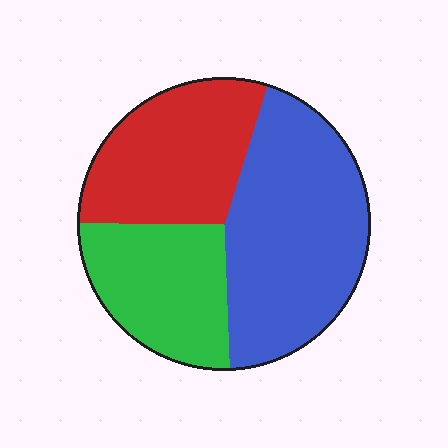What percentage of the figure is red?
Red covers roughly 30% of the figure.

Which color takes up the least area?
Green, at roughly 25%.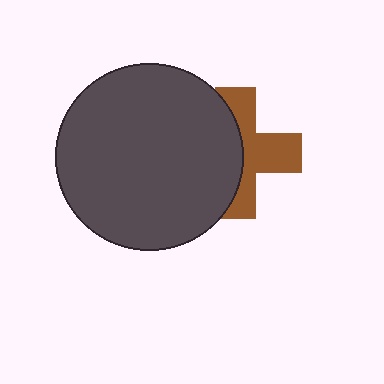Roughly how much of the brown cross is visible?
About half of it is visible (roughly 50%).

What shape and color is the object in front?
The object in front is a dark gray circle.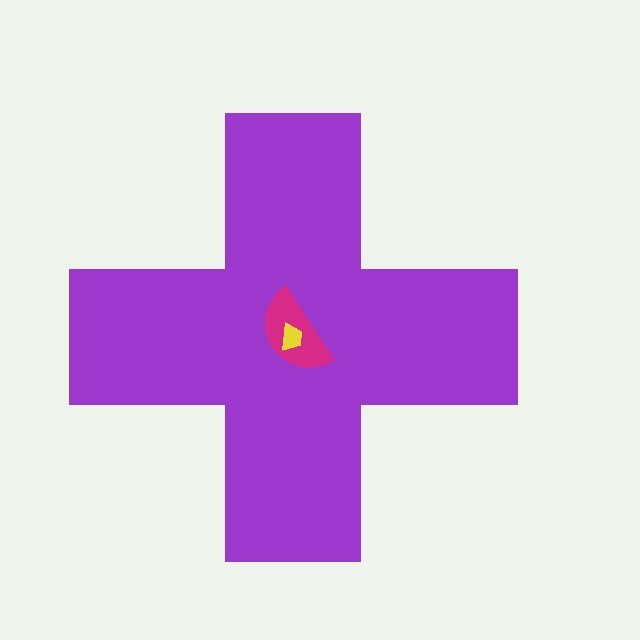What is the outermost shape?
The purple cross.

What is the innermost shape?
The yellow trapezoid.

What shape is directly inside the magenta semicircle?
The yellow trapezoid.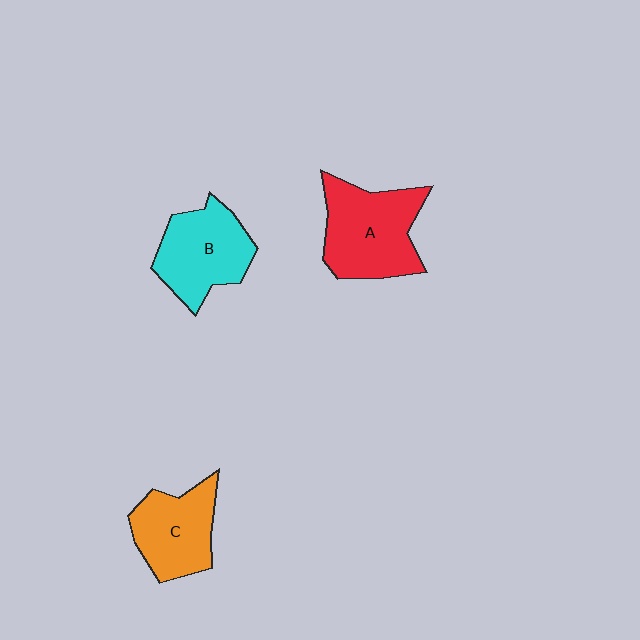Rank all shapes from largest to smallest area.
From largest to smallest: A (red), B (cyan), C (orange).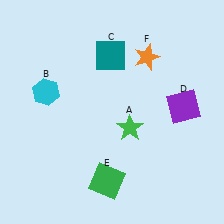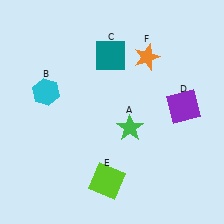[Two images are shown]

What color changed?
The square (E) changed from green in Image 1 to lime in Image 2.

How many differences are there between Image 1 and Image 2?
There is 1 difference between the two images.